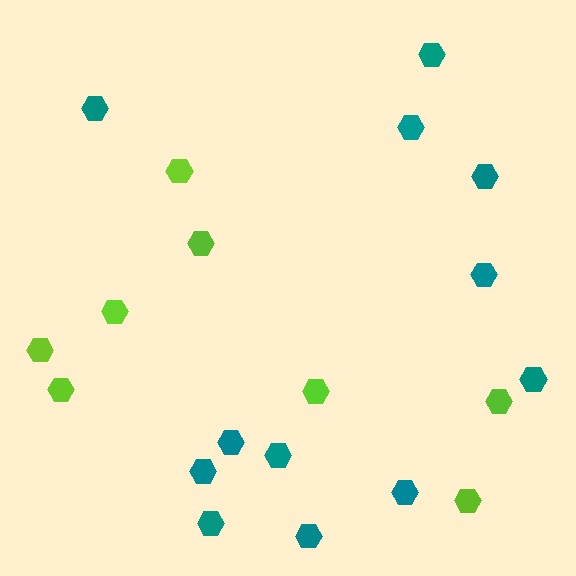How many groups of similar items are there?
There are 2 groups: one group of lime hexagons (8) and one group of teal hexagons (12).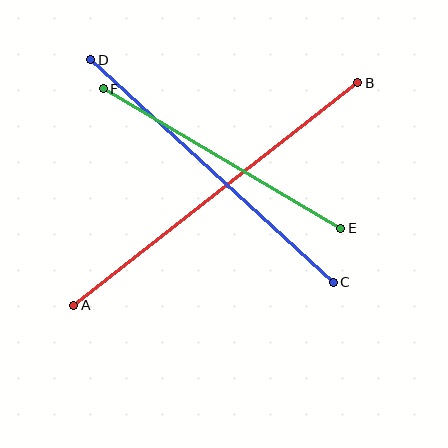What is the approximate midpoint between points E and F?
The midpoint is at approximately (222, 159) pixels.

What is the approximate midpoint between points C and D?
The midpoint is at approximately (212, 171) pixels.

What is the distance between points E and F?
The distance is approximately 275 pixels.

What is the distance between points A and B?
The distance is approximately 361 pixels.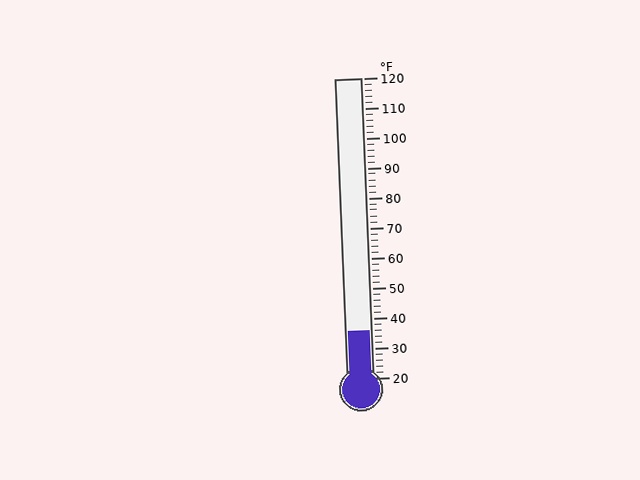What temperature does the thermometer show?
The thermometer shows approximately 36°F.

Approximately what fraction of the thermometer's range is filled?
The thermometer is filled to approximately 15% of its range.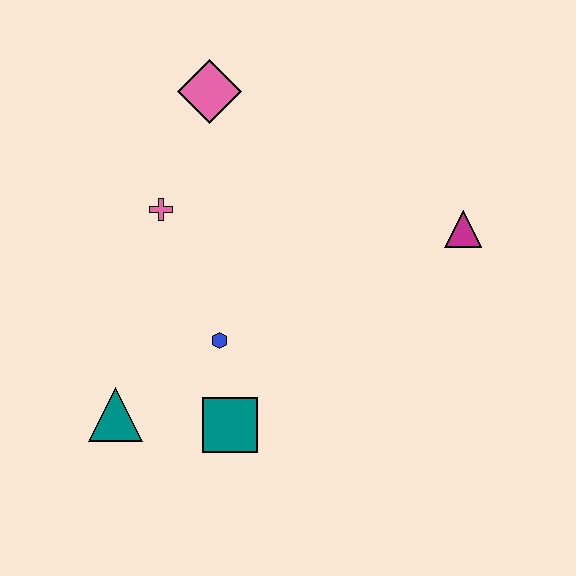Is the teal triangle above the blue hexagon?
No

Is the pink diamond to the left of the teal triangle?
No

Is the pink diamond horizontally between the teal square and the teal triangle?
Yes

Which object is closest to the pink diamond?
The pink cross is closest to the pink diamond.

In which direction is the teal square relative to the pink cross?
The teal square is below the pink cross.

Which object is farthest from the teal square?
The pink diamond is farthest from the teal square.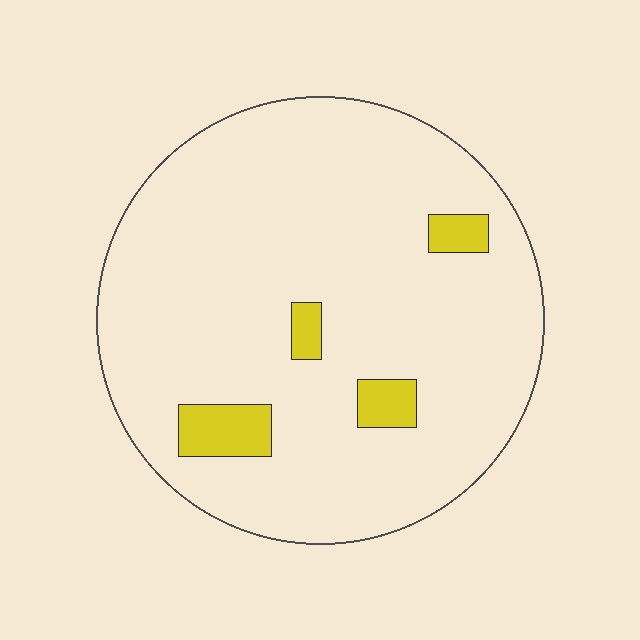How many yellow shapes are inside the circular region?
4.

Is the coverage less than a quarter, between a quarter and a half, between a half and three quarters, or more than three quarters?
Less than a quarter.